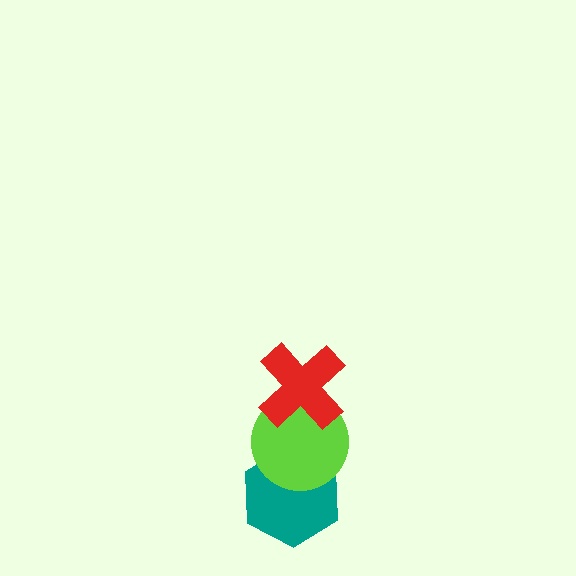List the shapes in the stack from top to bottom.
From top to bottom: the red cross, the lime circle, the teal hexagon.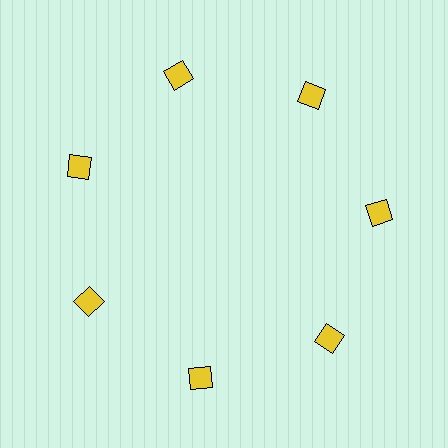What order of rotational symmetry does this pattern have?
This pattern has 7-fold rotational symmetry.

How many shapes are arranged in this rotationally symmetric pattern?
There are 7 shapes, arranged in 7 groups of 1.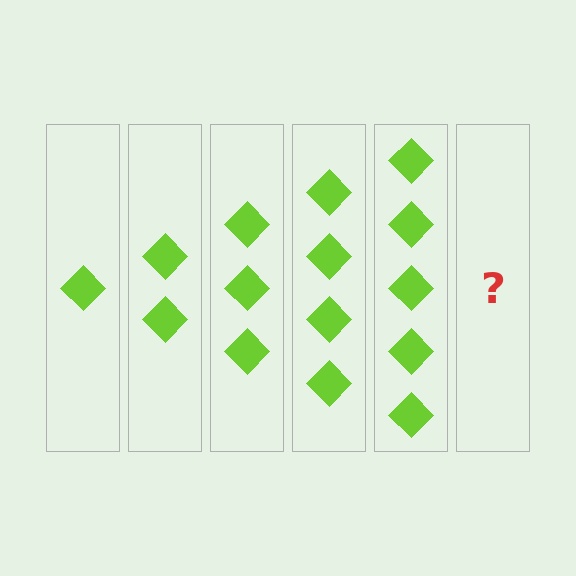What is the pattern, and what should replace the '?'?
The pattern is that each step adds one more diamond. The '?' should be 6 diamonds.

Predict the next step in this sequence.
The next step is 6 diamonds.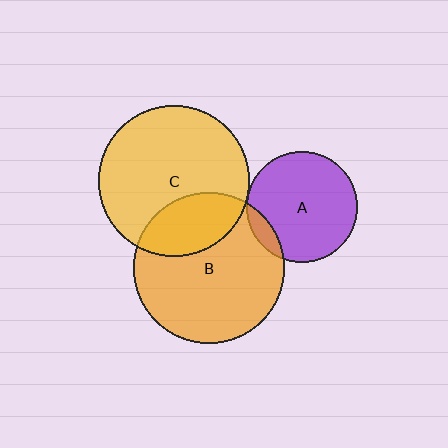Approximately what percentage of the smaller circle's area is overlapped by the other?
Approximately 10%.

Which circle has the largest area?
Circle C (yellow).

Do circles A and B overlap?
Yes.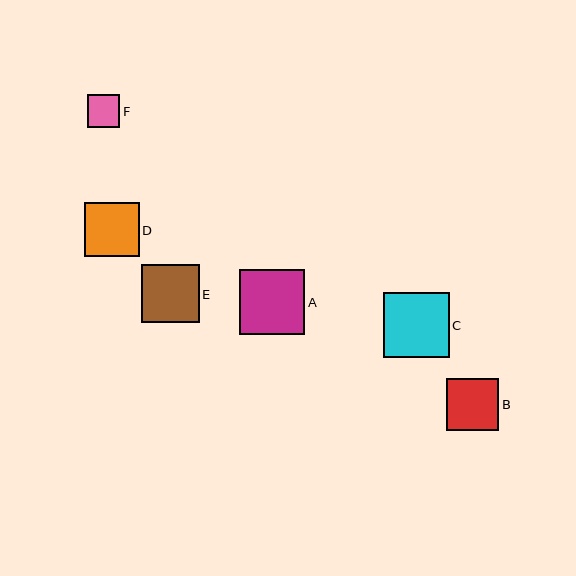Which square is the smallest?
Square F is the smallest with a size of approximately 33 pixels.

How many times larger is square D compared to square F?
Square D is approximately 1.7 times the size of square F.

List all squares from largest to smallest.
From largest to smallest: C, A, E, D, B, F.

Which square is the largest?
Square C is the largest with a size of approximately 65 pixels.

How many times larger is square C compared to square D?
Square C is approximately 1.2 times the size of square D.